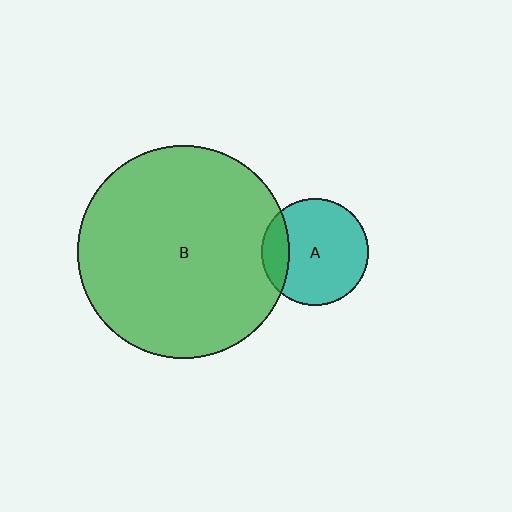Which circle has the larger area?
Circle B (green).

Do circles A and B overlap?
Yes.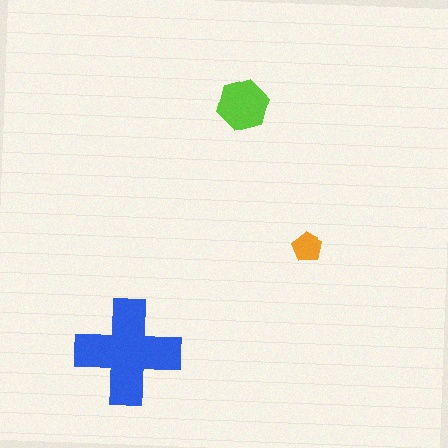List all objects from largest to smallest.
The blue cross, the lime hexagon, the orange pentagon.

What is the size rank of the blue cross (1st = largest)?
1st.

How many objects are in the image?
There are 3 objects in the image.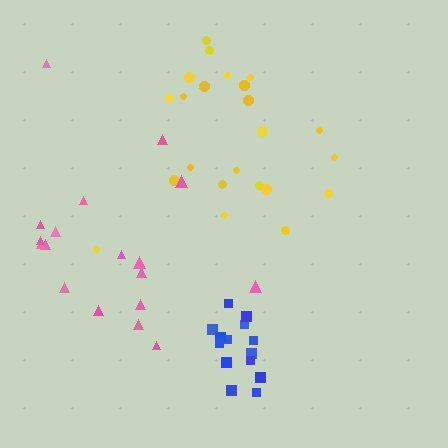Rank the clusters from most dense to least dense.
blue, yellow, pink.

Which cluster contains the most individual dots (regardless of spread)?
Yellow (23).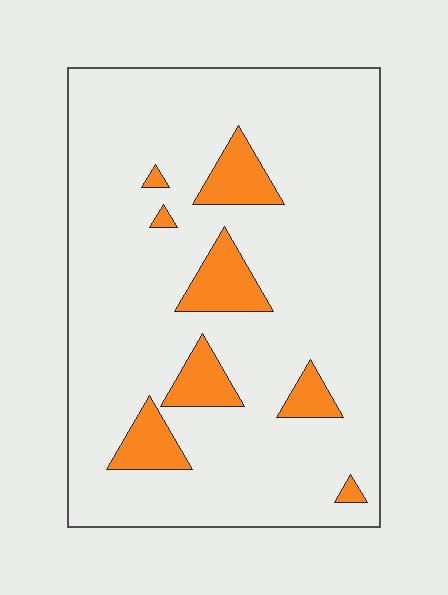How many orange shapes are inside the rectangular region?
8.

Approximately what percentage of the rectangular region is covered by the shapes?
Approximately 10%.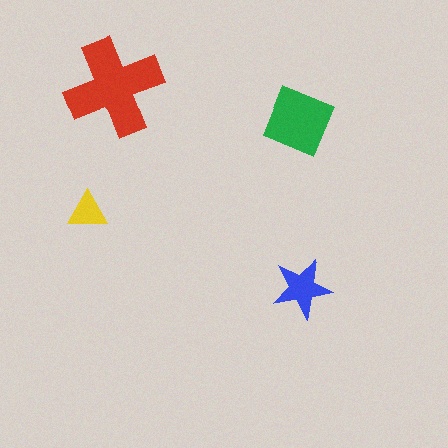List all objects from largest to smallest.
The red cross, the green square, the blue star, the yellow triangle.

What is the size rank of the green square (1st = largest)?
2nd.